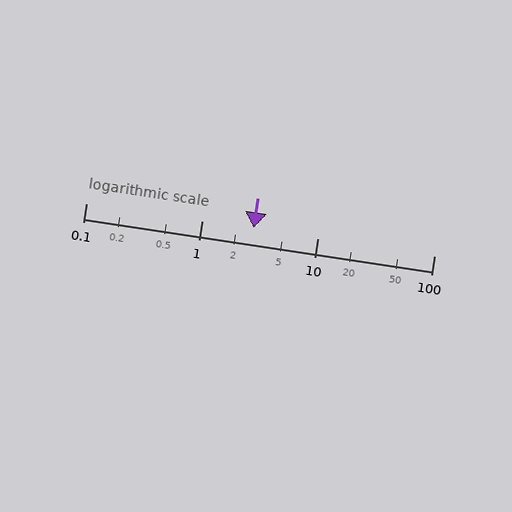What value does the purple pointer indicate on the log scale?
The pointer indicates approximately 2.8.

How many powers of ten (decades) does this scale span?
The scale spans 3 decades, from 0.1 to 100.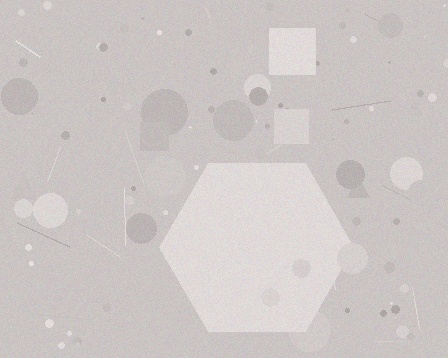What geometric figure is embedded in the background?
A hexagon is embedded in the background.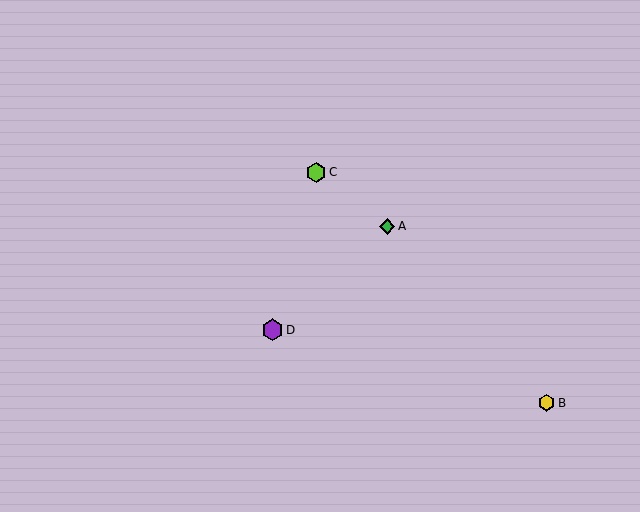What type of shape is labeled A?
Shape A is a green diamond.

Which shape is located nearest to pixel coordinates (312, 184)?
The lime hexagon (labeled C) at (316, 172) is nearest to that location.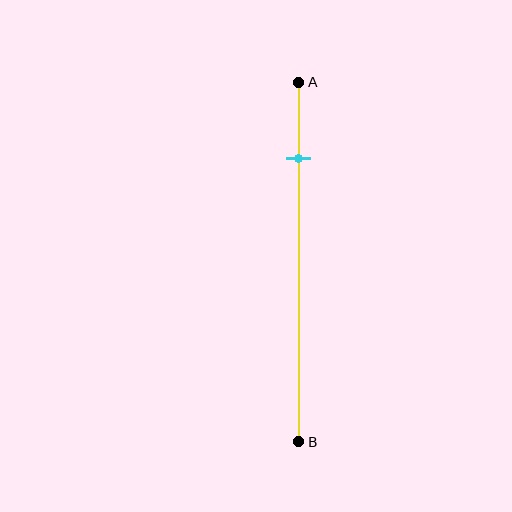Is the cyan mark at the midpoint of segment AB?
No, the mark is at about 20% from A, not at the 50% midpoint.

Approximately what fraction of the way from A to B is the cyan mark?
The cyan mark is approximately 20% of the way from A to B.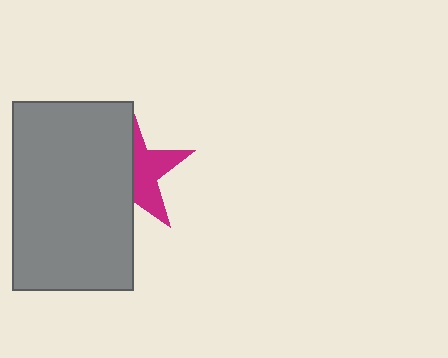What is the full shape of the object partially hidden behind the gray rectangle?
The partially hidden object is a magenta star.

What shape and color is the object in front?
The object in front is a gray rectangle.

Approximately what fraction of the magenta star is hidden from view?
Roughly 55% of the magenta star is hidden behind the gray rectangle.